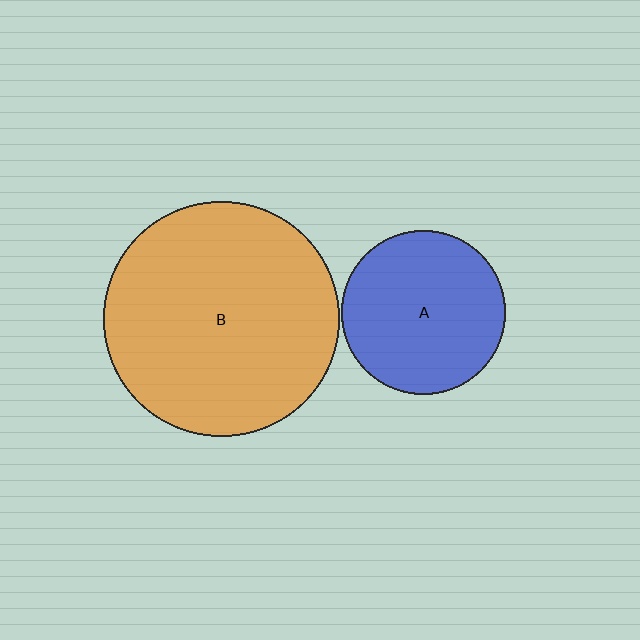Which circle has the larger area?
Circle B (orange).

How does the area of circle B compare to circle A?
Approximately 2.1 times.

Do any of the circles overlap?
No, none of the circles overlap.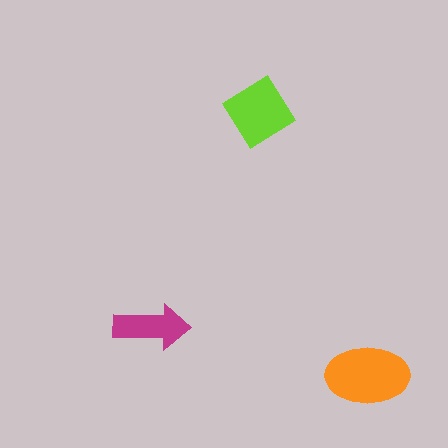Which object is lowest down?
The orange ellipse is bottommost.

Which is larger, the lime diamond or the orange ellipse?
The orange ellipse.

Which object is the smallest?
The magenta arrow.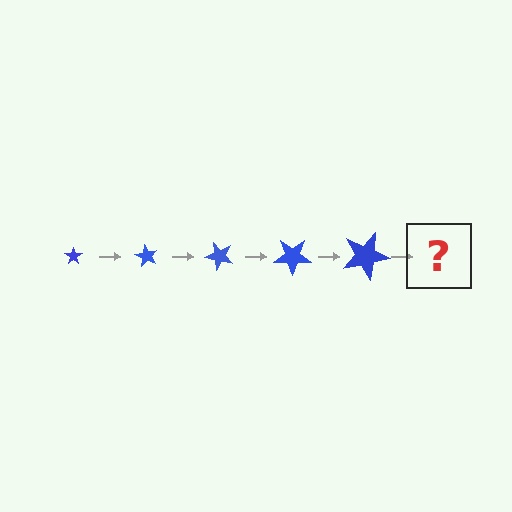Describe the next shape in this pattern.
It should be a star, larger than the previous one and rotated 300 degrees from the start.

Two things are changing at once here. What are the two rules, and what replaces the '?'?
The two rules are that the star grows larger each step and it rotates 60 degrees each step. The '?' should be a star, larger than the previous one and rotated 300 degrees from the start.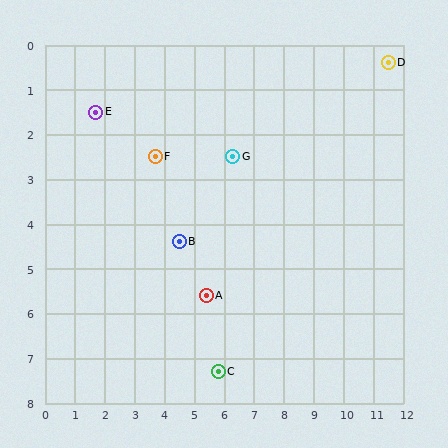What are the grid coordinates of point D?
Point D is at approximately (11.5, 0.4).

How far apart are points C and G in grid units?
Points C and G are about 4.8 grid units apart.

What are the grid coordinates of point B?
Point B is at approximately (4.5, 4.4).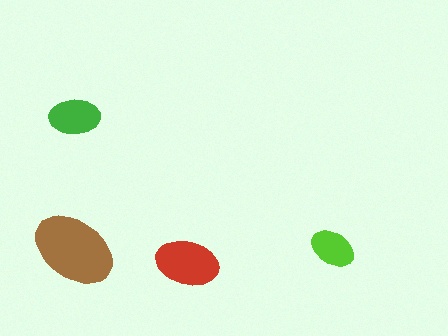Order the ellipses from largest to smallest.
the brown one, the red one, the green one, the lime one.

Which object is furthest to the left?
The brown ellipse is leftmost.